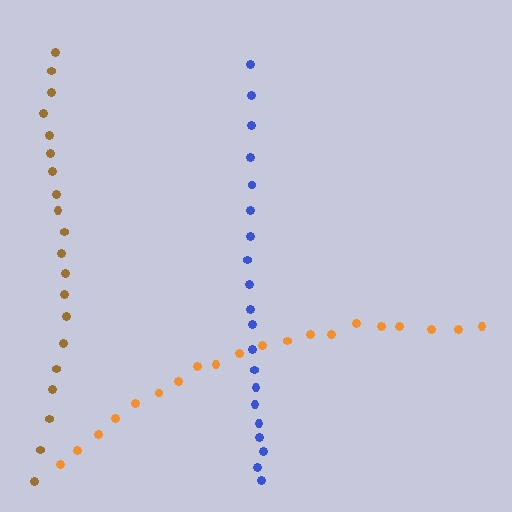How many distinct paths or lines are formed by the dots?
There are 3 distinct paths.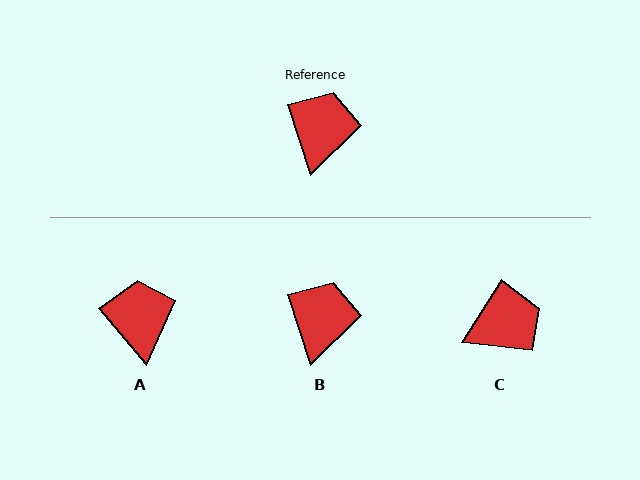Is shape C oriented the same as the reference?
No, it is off by about 51 degrees.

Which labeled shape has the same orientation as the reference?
B.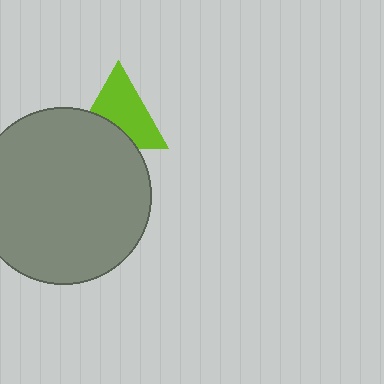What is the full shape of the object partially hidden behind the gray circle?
The partially hidden object is a lime triangle.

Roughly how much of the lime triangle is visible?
About half of it is visible (roughly 65%).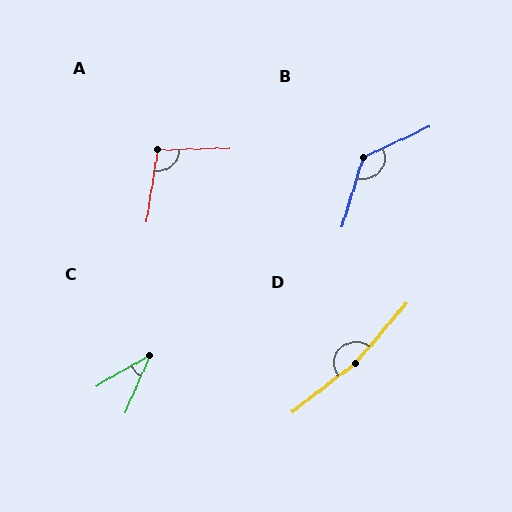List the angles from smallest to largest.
C (36°), A (100°), B (132°), D (168°).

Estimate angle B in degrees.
Approximately 132 degrees.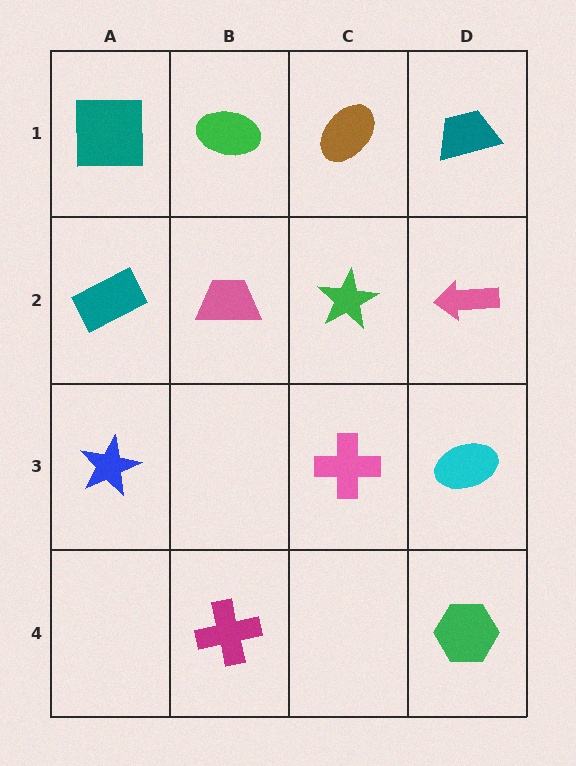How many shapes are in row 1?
4 shapes.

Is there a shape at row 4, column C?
No, that cell is empty.